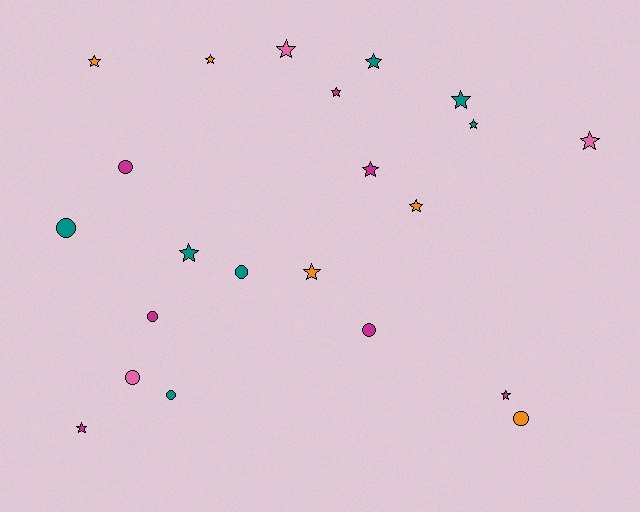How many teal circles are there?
There are 3 teal circles.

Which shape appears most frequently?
Star, with 14 objects.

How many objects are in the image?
There are 22 objects.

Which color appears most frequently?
Teal, with 7 objects.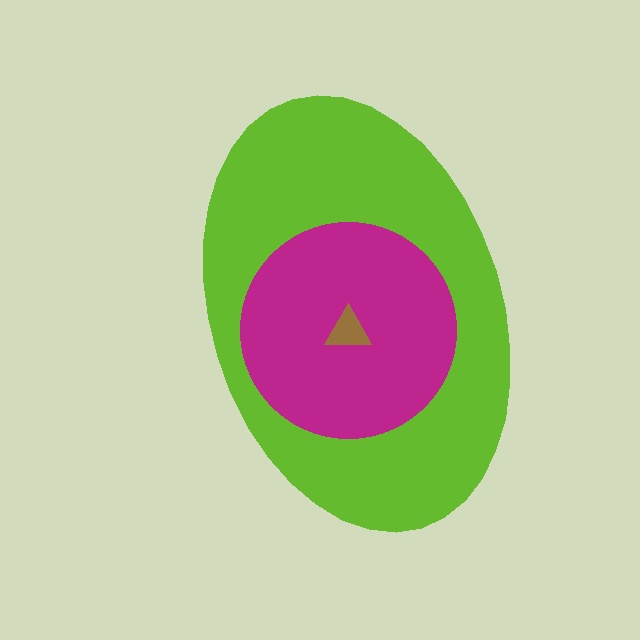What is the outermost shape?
The lime ellipse.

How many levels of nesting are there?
3.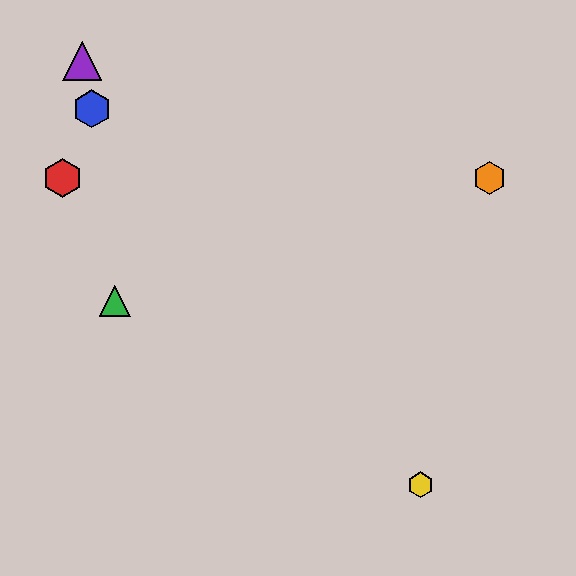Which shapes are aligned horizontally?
The red hexagon, the orange hexagon are aligned horizontally.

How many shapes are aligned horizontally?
2 shapes (the red hexagon, the orange hexagon) are aligned horizontally.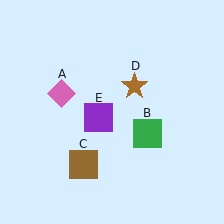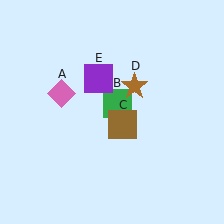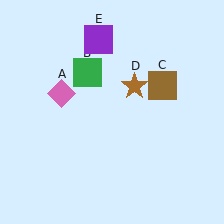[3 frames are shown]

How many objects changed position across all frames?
3 objects changed position: green square (object B), brown square (object C), purple square (object E).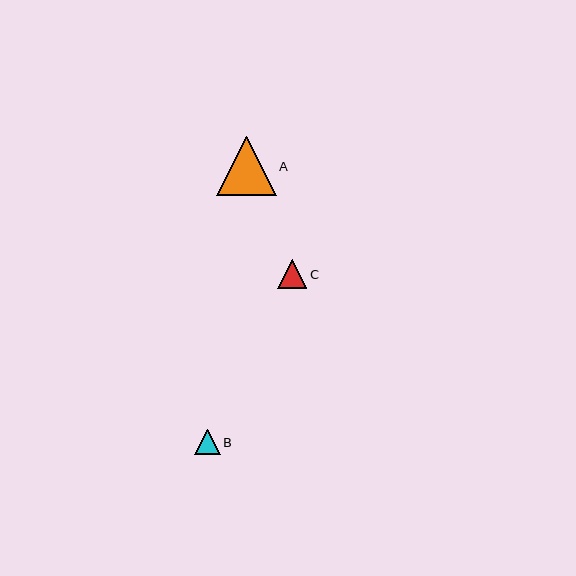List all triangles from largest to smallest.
From largest to smallest: A, C, B.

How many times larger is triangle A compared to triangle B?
Triangle A is approximately 2.4 times the size of triangle B.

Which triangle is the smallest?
Triangle B is the smallest with a size of approximately 25 pixels.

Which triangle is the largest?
Triangle A is the largest with a size of approximately 60 pixels.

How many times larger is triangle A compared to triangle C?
Triangle A is approximately 2.1 times the size of triangle C.